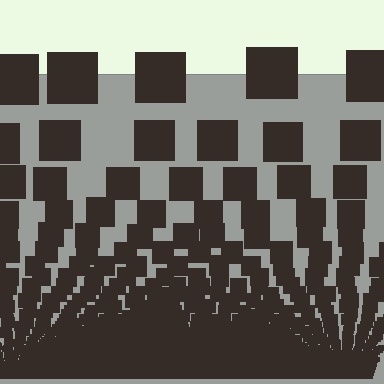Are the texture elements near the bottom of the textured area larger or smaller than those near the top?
Smaller. The gradient is inverted — elements near the bottom are smaller and denser.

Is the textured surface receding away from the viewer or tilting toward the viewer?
The surface appears to tilt toward the viewer. Texture elements get larger and sparser toward the top.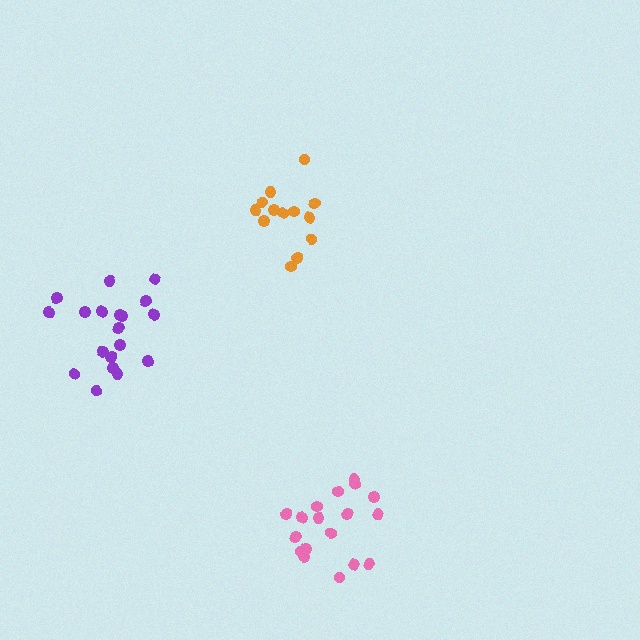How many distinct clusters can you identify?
There are 3 distinct clusters.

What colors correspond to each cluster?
The clusters are colored: purple, pink, orange.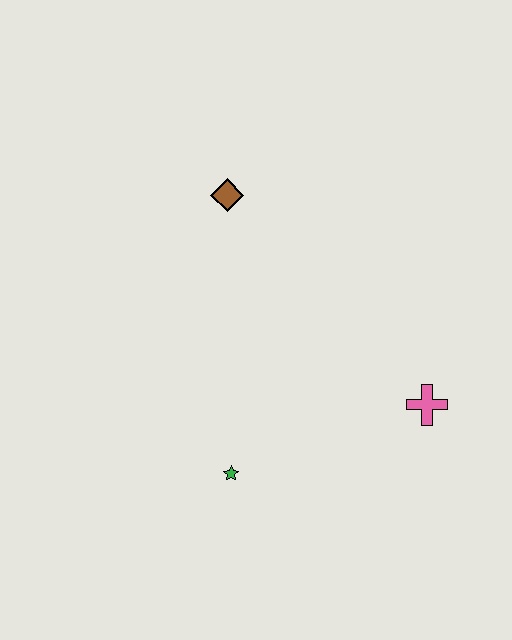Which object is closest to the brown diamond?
The green star is closest to the brown diamond.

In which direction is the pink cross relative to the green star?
The pink cross is to the right of the green star.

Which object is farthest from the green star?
The brown diamond is farthest from the green star.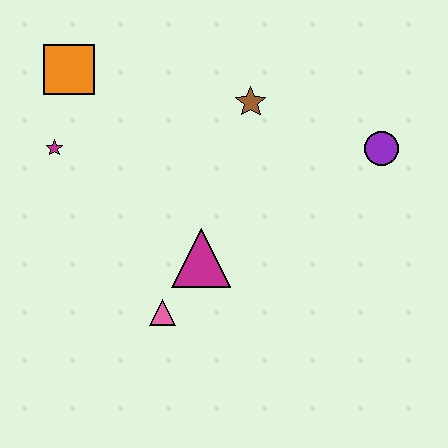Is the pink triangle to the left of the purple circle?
Yes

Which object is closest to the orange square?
The magenta star is closest to the orange square.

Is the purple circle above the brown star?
No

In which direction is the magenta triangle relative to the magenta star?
The magenta triangle is to the right of the magenta star.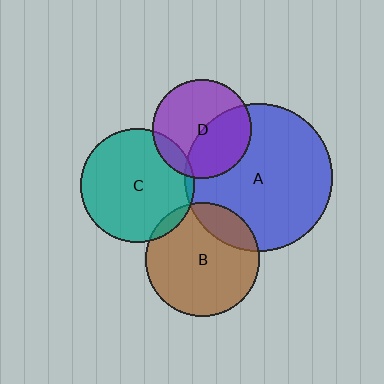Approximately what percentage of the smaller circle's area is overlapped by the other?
Approximately 10%.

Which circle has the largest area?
Circle A (blue).